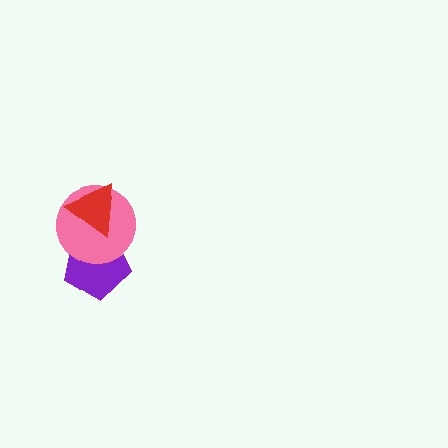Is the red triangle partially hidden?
No, no other shape covers it.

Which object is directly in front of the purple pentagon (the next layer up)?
The pink circle is directly in front of the purple pentagon.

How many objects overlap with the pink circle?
2 objects overlap with the pink circle.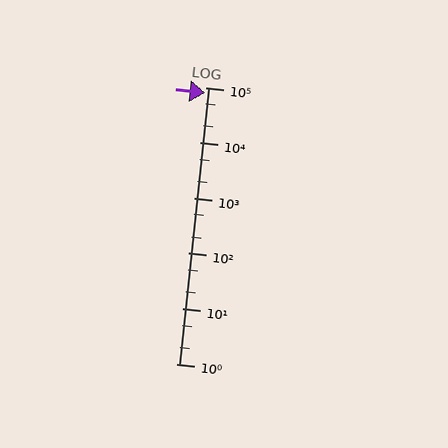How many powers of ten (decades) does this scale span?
The scale spans 5 decades, from 1 to 100000.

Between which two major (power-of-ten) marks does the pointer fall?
The pointer is between 10000 and 100000.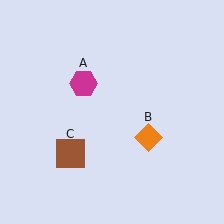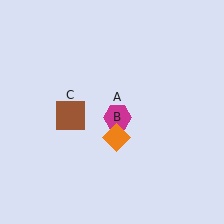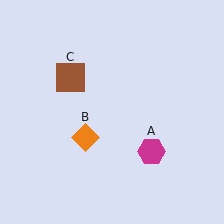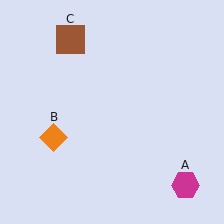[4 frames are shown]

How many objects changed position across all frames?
3 objects changed position: magenta hexagon (object A), orange diamond (object B), brown square (object C).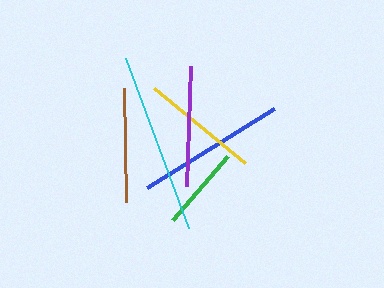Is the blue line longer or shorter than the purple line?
The blue line is longer than the purple line.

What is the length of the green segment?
The green segment is approximately 85 pixels long.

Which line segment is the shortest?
The green line is the shortest at approximately 85 pixels.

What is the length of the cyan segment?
The cyan segment is approximately 182 pixels long.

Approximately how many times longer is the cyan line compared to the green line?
The cyan line is approximately 2.1 times the length of the green line.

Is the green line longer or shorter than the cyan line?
The cyan line is longer than the green line.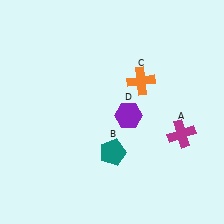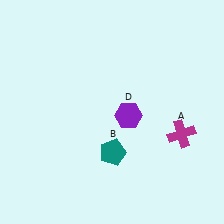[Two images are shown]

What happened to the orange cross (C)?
The orange cross (C) was removed in Image 2. It was in the top-right area of Image 1.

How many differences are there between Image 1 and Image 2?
There is 1 difference between the two images.